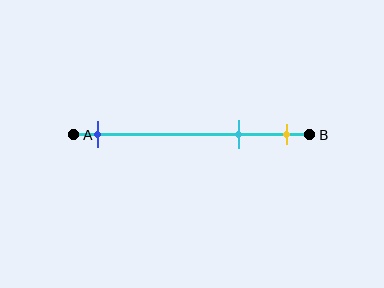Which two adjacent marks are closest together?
The cyan and yellow marks are the closest adjacent pair.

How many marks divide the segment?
There are 3 marks dividing the segment.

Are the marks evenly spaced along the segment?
No, the marks are not evenly spaced.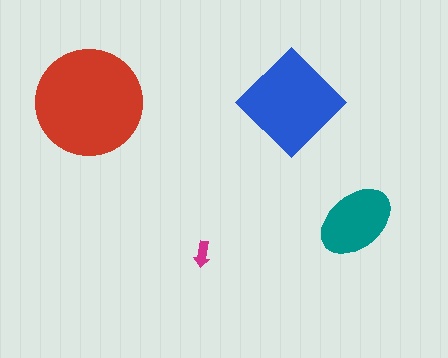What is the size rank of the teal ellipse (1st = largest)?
3rd.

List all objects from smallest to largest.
The magenta arrow, the teal ellipse, the blue diamond, the red circle.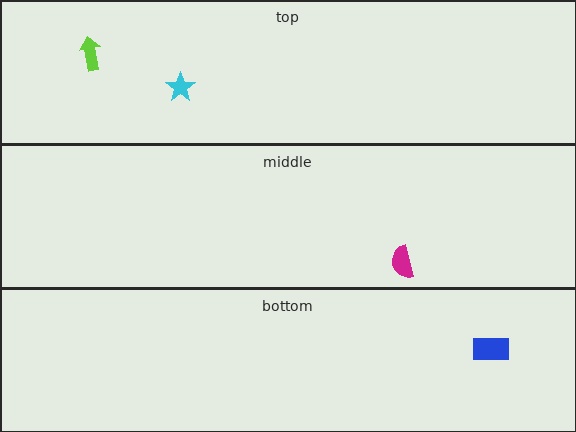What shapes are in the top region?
The lime arrow, the cyan star.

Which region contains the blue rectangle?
The bottom region.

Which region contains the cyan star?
The top region.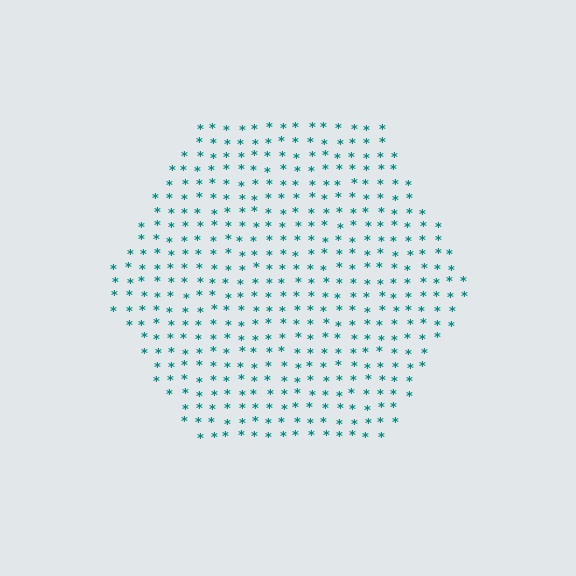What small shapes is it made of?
It is made of small asterisks.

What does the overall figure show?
The overall figure shows a hexagon.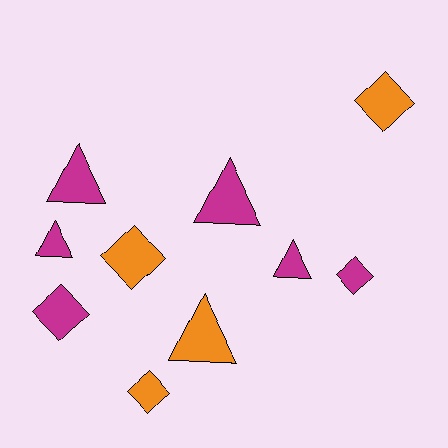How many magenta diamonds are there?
There are 2 magenta diamonds.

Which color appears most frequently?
Magenta, with 6 objects.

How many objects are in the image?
There are 10 objects.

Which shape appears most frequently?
Triangle, with 5 objects.